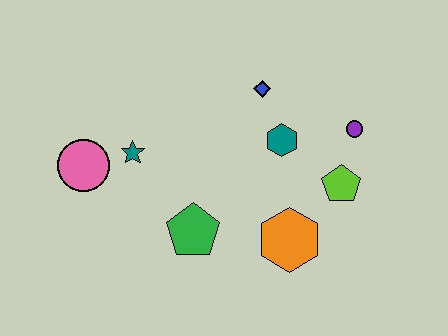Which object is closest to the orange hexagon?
The lime pentagon is closest to the orange hexagon.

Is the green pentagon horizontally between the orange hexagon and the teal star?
Yes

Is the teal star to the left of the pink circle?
No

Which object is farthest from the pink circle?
The purple circle is farthest from the pink circle.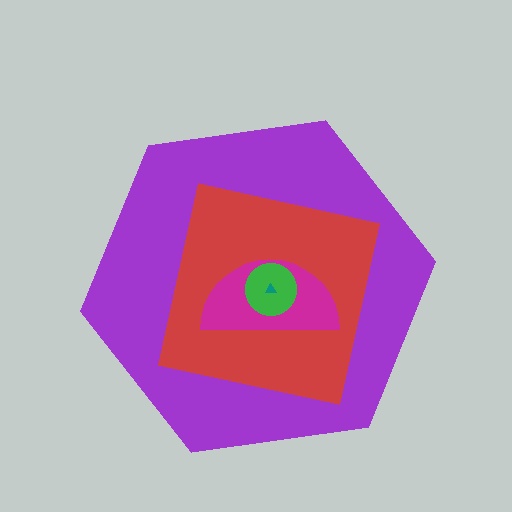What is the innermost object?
The teal triangle.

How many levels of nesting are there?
5.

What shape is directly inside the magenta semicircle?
The green circle.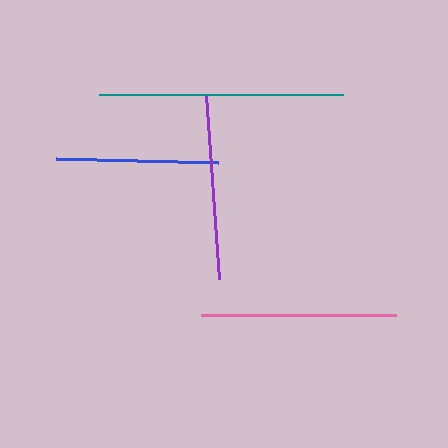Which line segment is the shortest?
The blue line is the shortest at approximately 162 pixels.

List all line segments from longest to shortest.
From longest to shortest: teal, pink, purple, blue.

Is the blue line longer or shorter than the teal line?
The teal line is longer than the blue line.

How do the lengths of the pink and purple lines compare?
The pink and purple lines are approximately the same length.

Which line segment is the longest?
The teal line is the longest at approximately 244 pixels.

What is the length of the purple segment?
The purple segment is approximately 184 pixels long.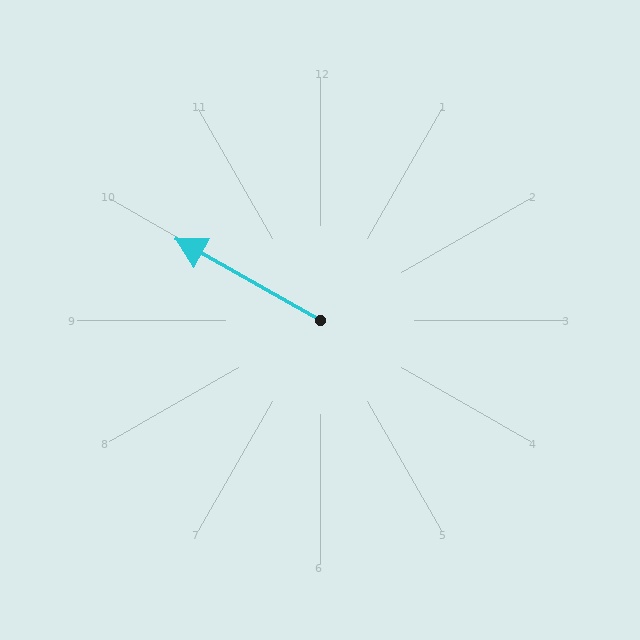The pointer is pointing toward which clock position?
Roughly 10 o'clock.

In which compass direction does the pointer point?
Northwest.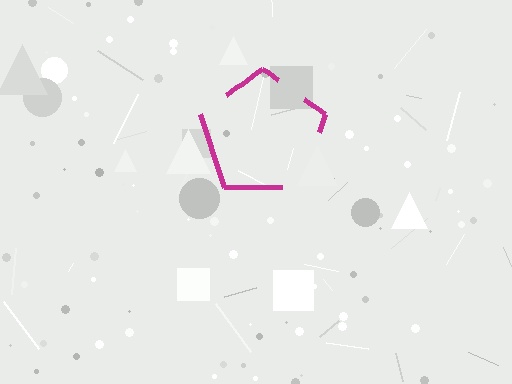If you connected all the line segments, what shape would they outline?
They would outline a pentagon.